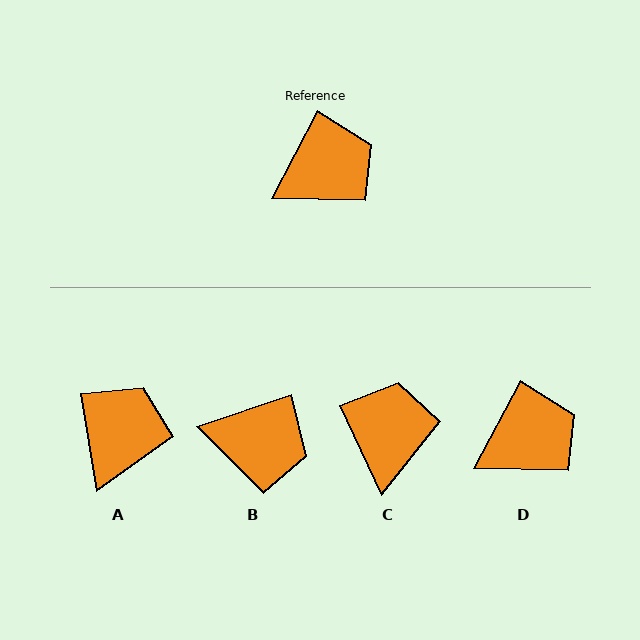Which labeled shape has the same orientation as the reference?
D.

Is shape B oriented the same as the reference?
No, it is off by about 43 degrees.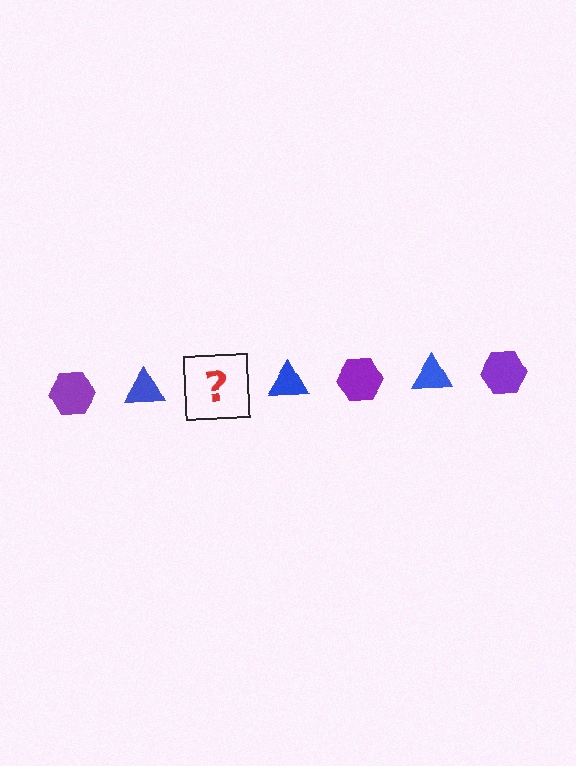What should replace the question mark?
The question mark should be replaced with a purple hexagon.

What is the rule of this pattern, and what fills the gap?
The rule is that the pattern alternates between purple hexagon and blue triangle. The gap should be filled with a purple hexagon.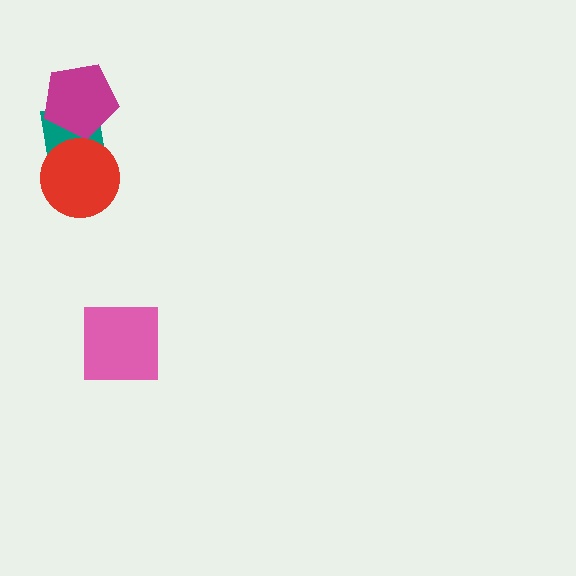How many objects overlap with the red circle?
1 object overlaps with the red circle.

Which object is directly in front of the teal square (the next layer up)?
The magenta pentagon is directly in front of the teal square.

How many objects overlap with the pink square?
0 objects overlap with the pink square.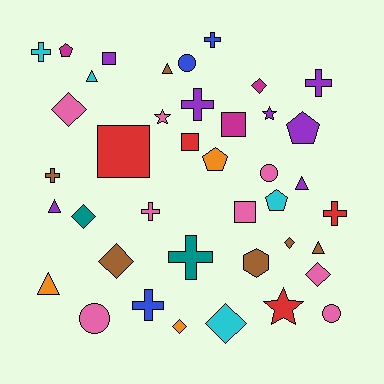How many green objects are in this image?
There are no green objects.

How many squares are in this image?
There are 5 squares.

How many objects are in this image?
There are 40 objects.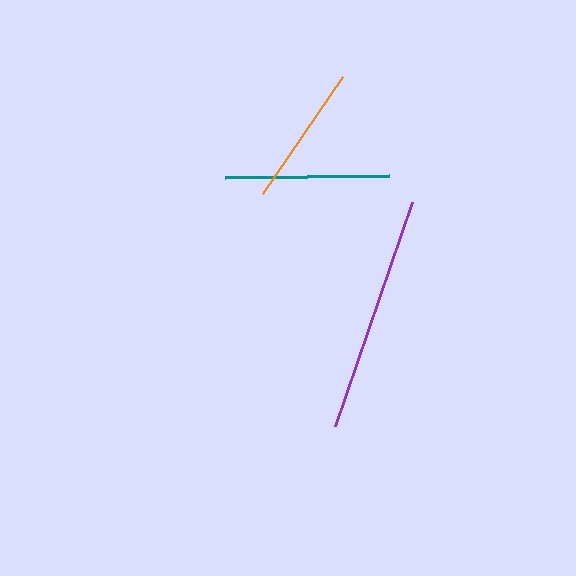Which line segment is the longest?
The purple line is the longest at approximately 236 pixels.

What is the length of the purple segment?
The purple segment is approximately 236 pixels long.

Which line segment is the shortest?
The orange line is the shortest at approximately 142 pixels.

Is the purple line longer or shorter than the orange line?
The purple line is longer than the orange line.